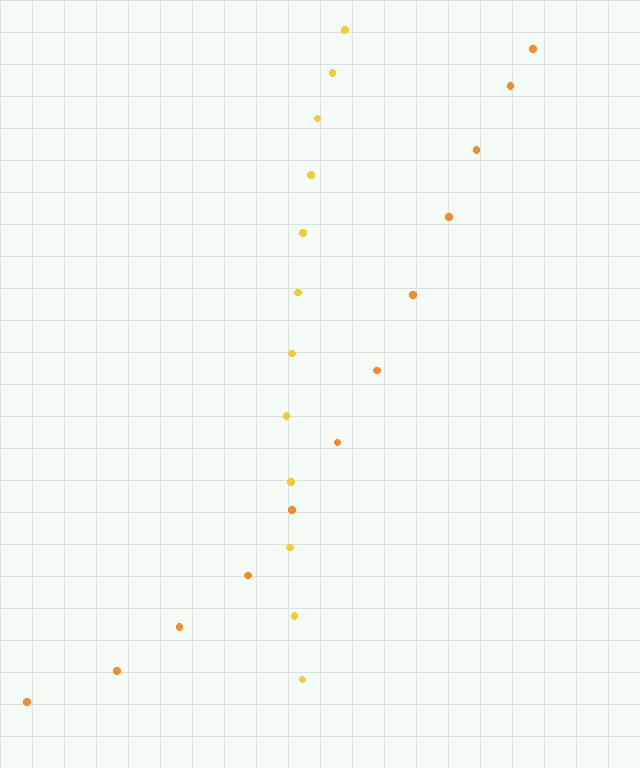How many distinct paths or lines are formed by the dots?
There are 2 distinct paths.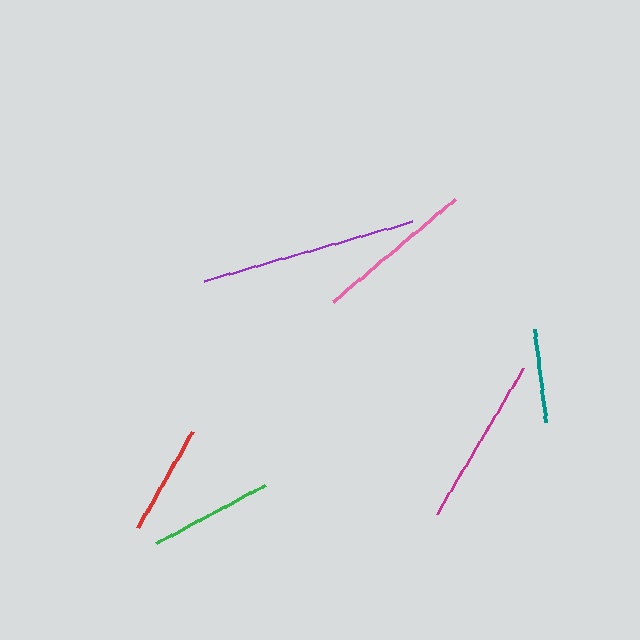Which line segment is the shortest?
The teal line is the shortest at approximately 93 pixels.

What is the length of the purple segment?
The purple segment is approximately 215 pixels long.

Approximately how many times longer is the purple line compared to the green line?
The purple line is approximately 1.7 times the length of the green line.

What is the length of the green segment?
The green segment is approximately 123 pixels long.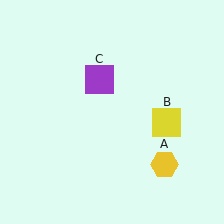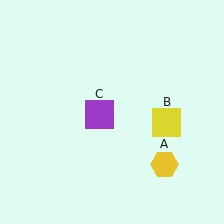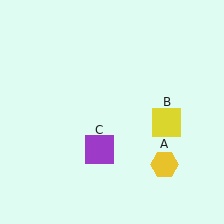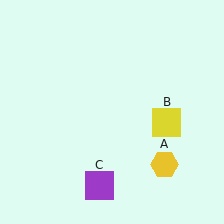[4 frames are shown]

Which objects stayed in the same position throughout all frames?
Yellow hexagon (object A) and yellow square (object B) remained stationary.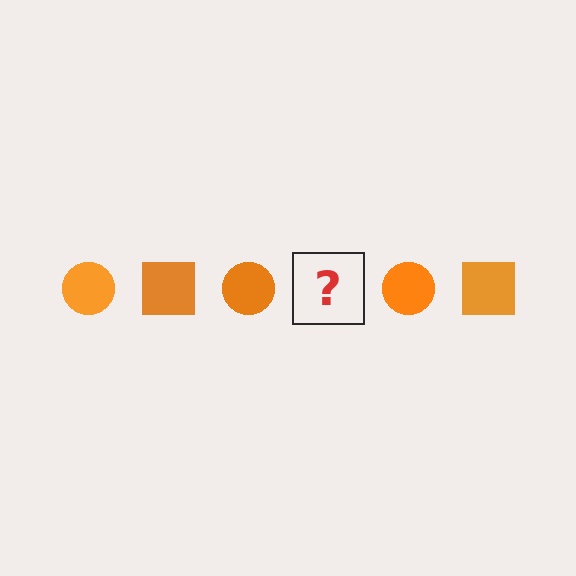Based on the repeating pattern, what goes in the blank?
The blank should be an orange square.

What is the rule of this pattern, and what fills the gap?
The rule is that the pattern cycles through circle, square shapes in orange. The gap should be filled with an orange square.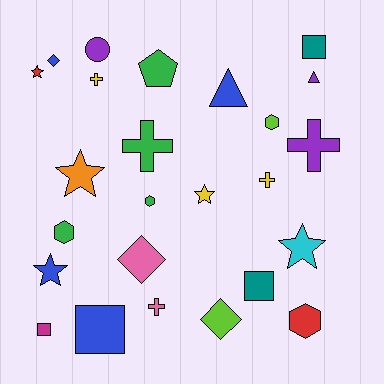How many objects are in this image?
There are 25 objects.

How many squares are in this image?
There are 4 squares.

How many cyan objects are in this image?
There is 1 cyan object.